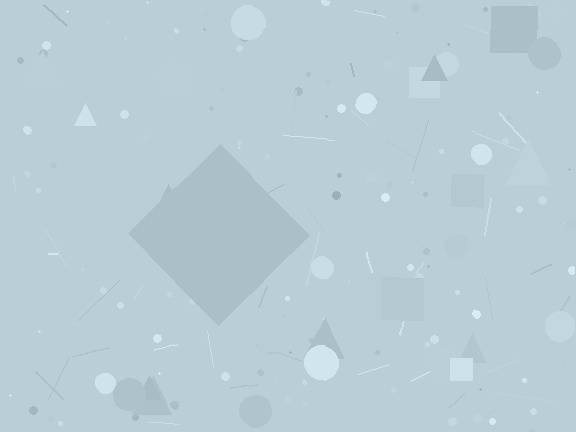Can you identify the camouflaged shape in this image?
The camouflaged shape is a diamond.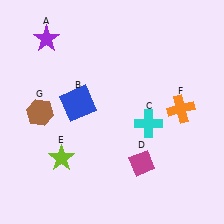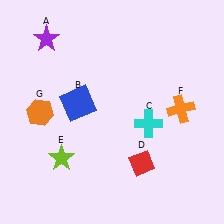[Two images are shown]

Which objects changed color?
D changed from magenta to red. G changed from brown to orange.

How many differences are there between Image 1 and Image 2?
There are 2 differences between the two images.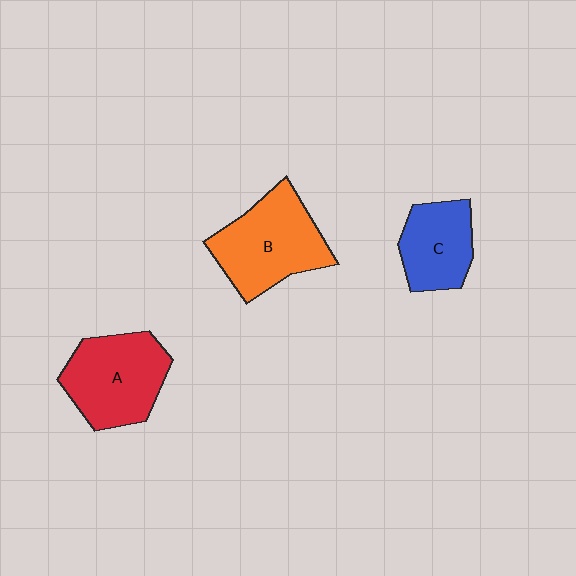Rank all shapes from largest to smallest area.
From largest to smallest: B (orange), A (red), C (blue).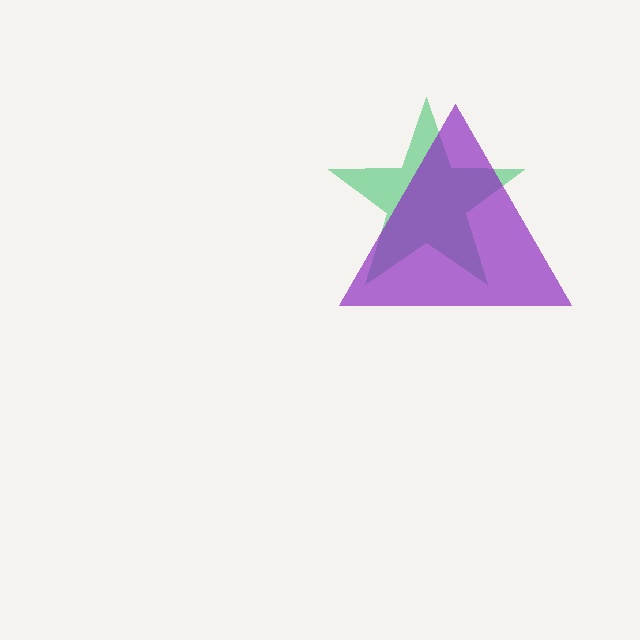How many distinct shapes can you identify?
There are 2 distinct shapes: a green star, a purple triangle.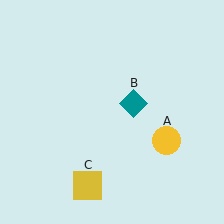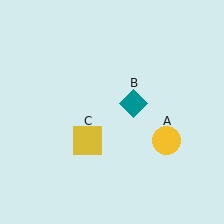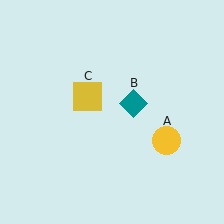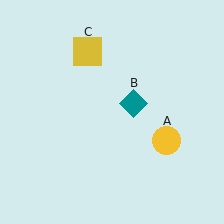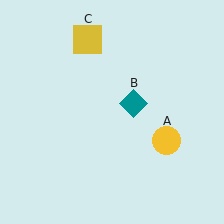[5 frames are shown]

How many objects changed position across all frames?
1 object changed position: yellow square (object C).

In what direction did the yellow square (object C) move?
The yellow square (object C) moved up.